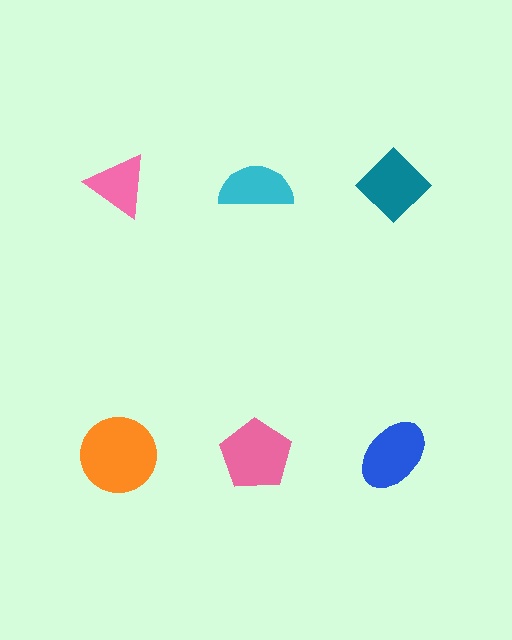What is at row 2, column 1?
An orange circle.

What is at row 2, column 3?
A blue ellipse.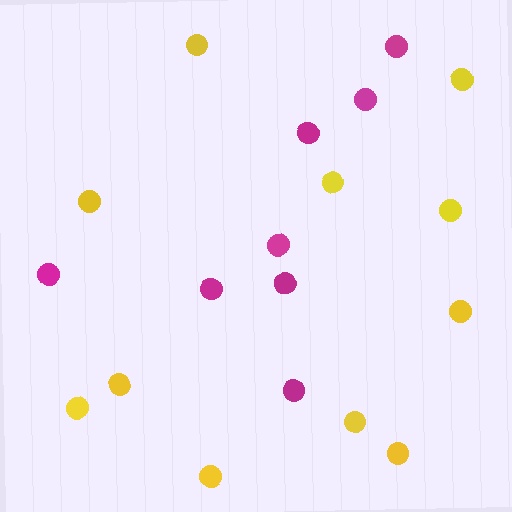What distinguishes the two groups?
There are 2 groups: one group of magenta circles (8) and one group of yellow circles (11).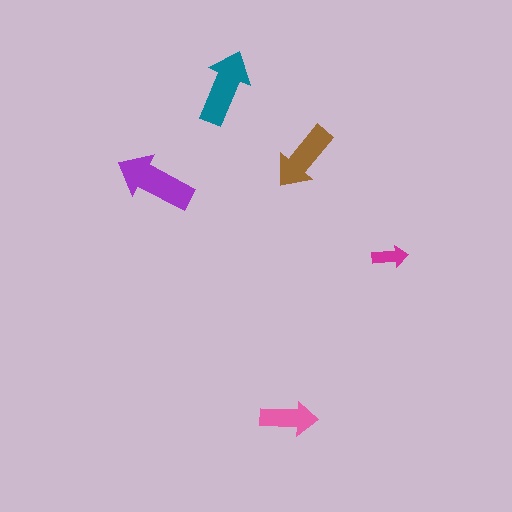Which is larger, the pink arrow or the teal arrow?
The teal one.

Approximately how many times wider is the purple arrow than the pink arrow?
About 1.5 times wider.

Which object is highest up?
The teal arrow is topmost.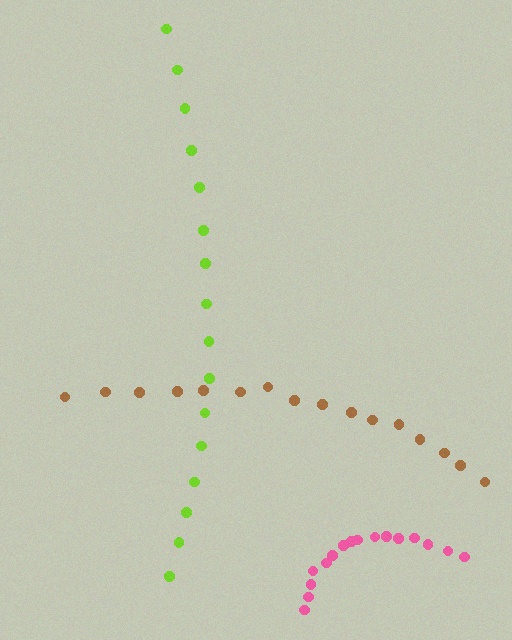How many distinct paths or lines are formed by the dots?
There are 3 distinct paths.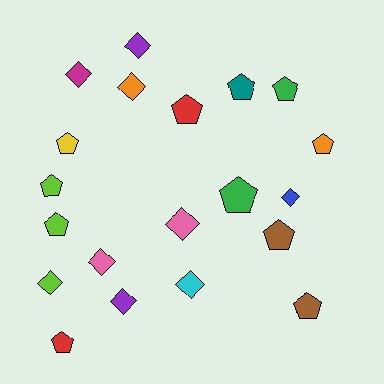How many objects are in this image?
There are 20 objects.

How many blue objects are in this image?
There is 1 blue object.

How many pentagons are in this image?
There are 11 pentagons.